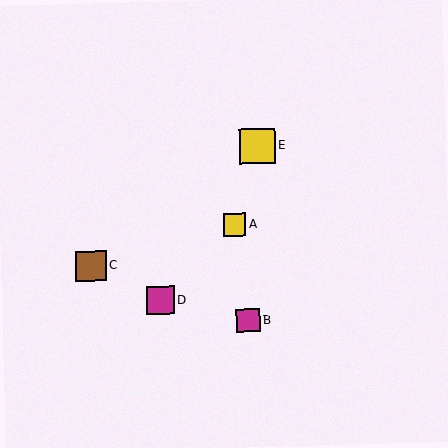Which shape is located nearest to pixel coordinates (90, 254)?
The brown square (labeled C) at (91, 266) is nearest to that location.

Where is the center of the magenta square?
The center of the magenta square is at (161, 300).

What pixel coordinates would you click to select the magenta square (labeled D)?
Click at (161, 300) to select the magenta square D.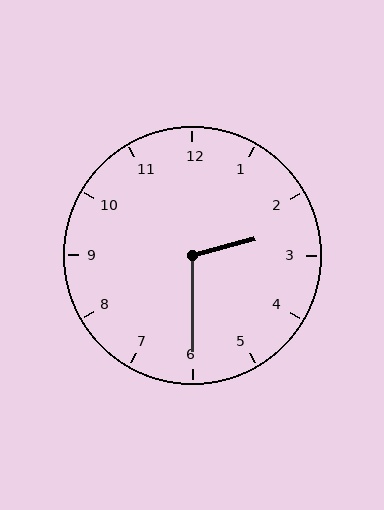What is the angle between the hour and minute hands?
Approximately 105 degrees.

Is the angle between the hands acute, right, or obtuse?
It is obtuse.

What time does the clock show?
2:30.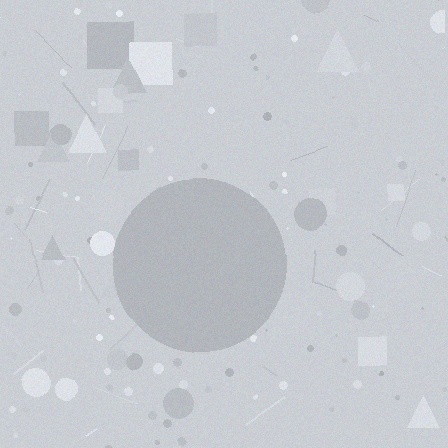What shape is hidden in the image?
A circle is hidden in the image.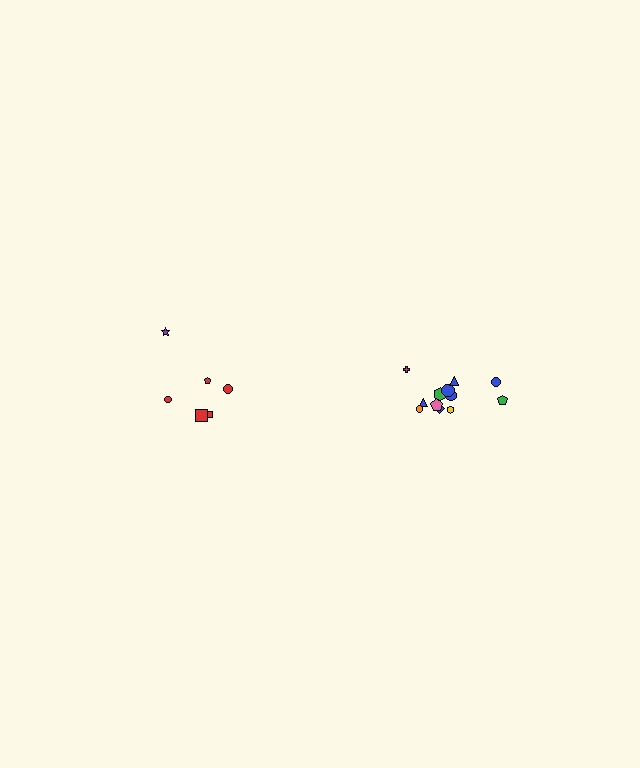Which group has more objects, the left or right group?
The right group.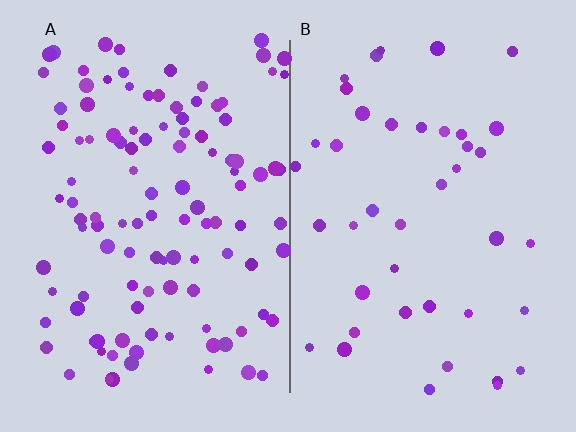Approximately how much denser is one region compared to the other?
Approximately 2.8× — region A over region B.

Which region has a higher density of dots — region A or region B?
A (the left).